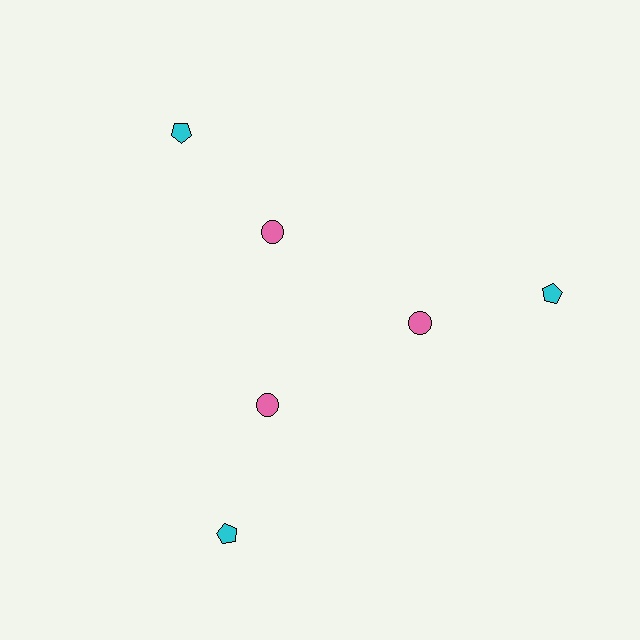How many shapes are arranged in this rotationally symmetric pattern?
There are 6 shapes, arranged in 3 groups of 2.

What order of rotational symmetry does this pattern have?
This pattern has 3-fold rotational symmetry.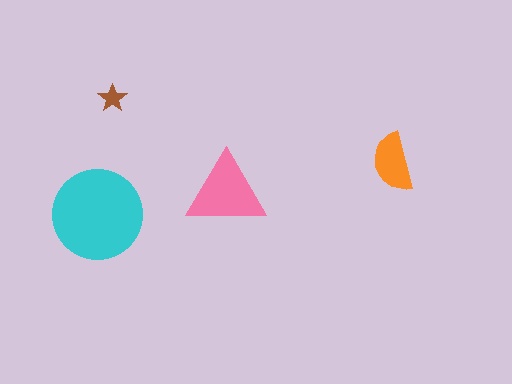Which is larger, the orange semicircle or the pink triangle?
The pink triangle.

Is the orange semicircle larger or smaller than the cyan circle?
Smaller.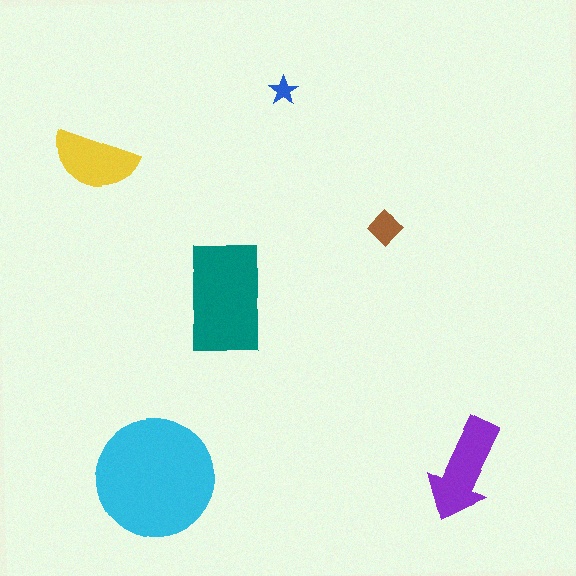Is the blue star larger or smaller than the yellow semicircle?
Smaller.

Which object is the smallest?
The blue star.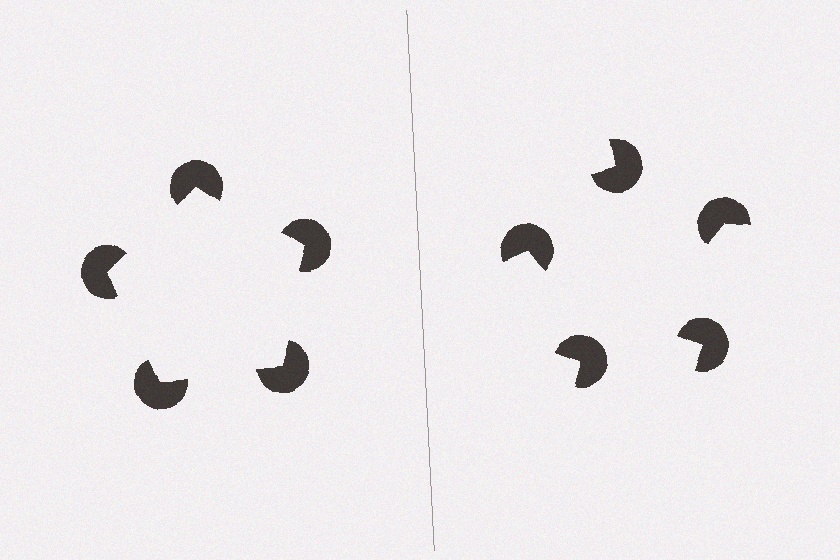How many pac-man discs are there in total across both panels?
10 — 5 on each side.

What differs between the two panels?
The pac-man discs are positioned identically on both sides; only the wedge orientations differ. On the left they align to a pentagon; on the right they are misaligned.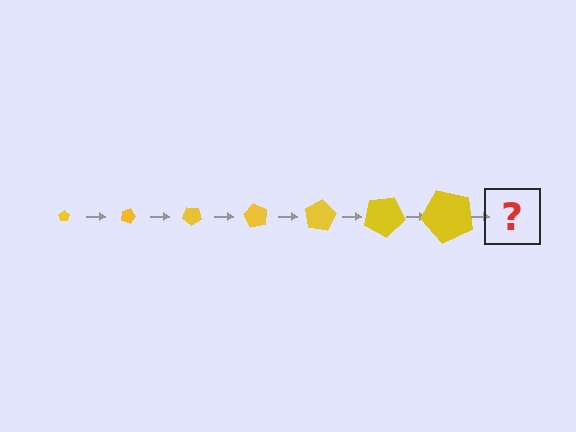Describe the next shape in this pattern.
It should be a pentagon, larger than the previous one and rotated 140 degrees from the start.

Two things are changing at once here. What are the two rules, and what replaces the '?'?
The two rules are that the pentagon grows larger each step and it rotates 20 degrees each step. The '?' should be a pentagon, larger than the previous one and rotated 140 degrees from the start.